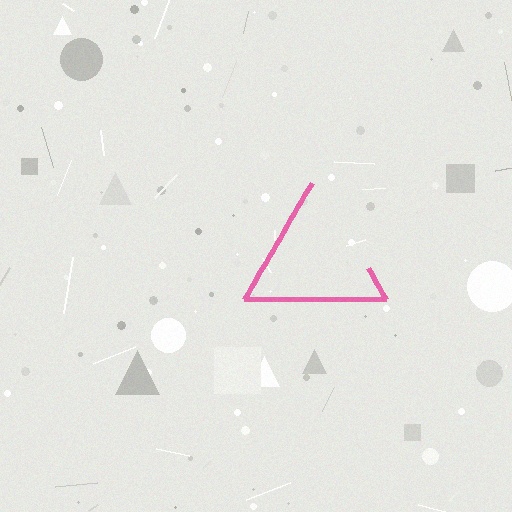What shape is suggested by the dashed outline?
The dashed outline suggests a triangle.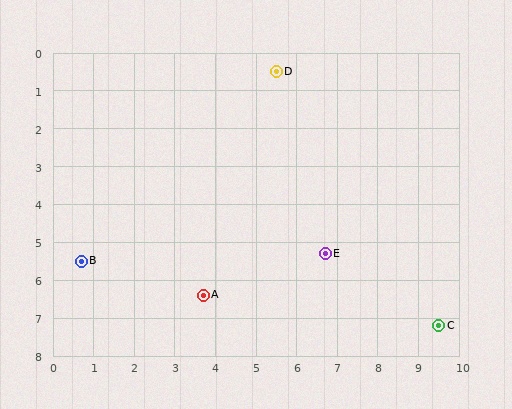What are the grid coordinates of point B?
Point B is at approximately (0.7, 5.5).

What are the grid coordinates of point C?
Point C is at approximately (9.5, 7.2).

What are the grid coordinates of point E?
Point E is at approximately (6.7, 5.3).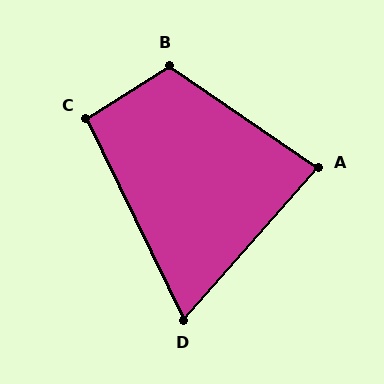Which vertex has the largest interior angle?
B, at approximately 113 degrees.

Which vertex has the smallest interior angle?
D, at approximately 67 degrees.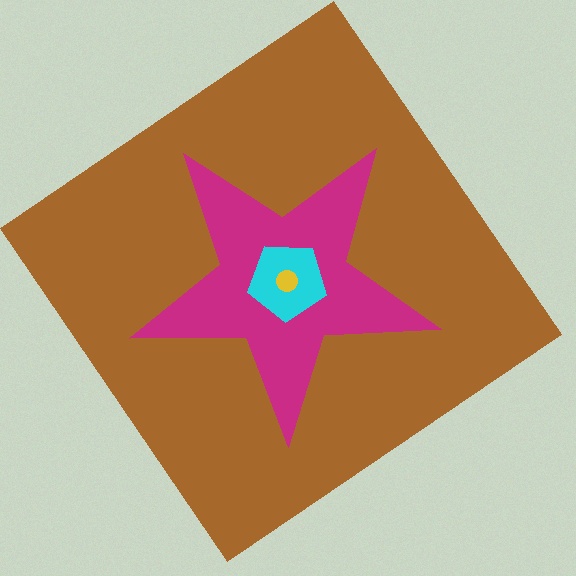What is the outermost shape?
The brown diamond.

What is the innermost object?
The yellow circle.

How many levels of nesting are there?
4.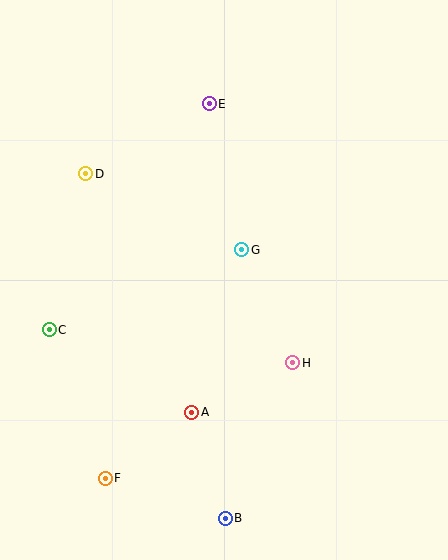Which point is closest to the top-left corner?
Point D is closest to the top-left corner.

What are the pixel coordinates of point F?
Point F is at (105, 478).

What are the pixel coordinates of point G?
Point G is at (242, 250).